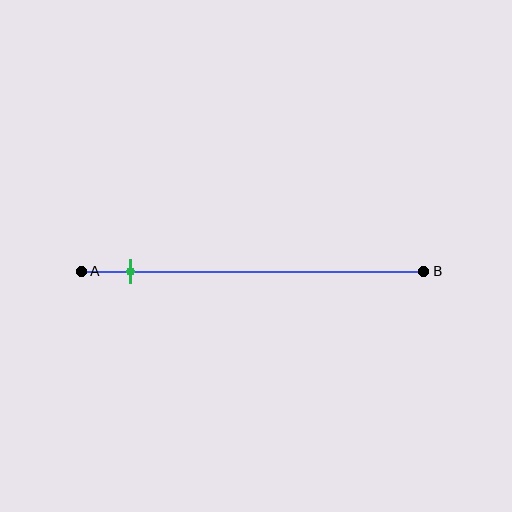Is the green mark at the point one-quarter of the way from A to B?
No, the mark is at about 15% from A, not at the 25% one-quarter point.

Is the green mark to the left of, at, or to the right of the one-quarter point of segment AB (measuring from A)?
The green mark is to the left of the one-quarter point of segment AB.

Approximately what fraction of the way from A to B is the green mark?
The green mark is approximately 15% of the way from A to B.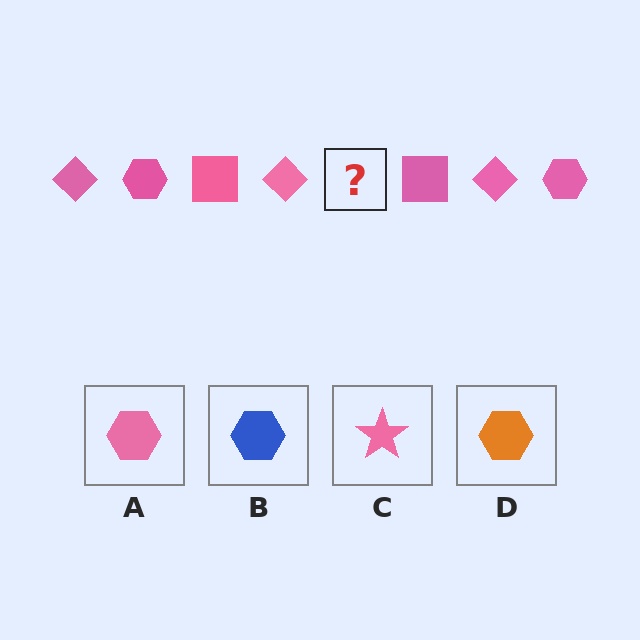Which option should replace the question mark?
Option A.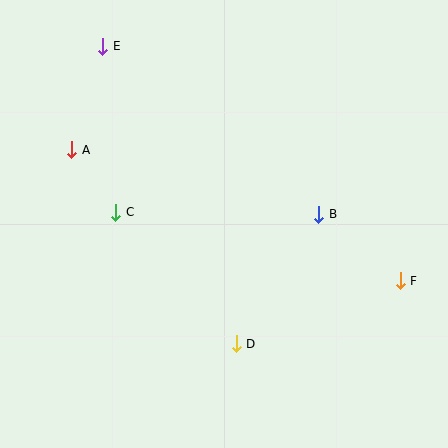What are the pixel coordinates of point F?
Point F is at (400, 281).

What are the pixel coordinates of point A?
Point A is at (72, 150).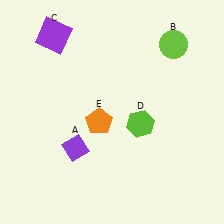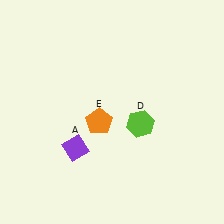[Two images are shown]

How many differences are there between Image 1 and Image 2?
There are 2 differences between the two images.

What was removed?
The lime circle (B), the purple square (C) were removed in Image 2.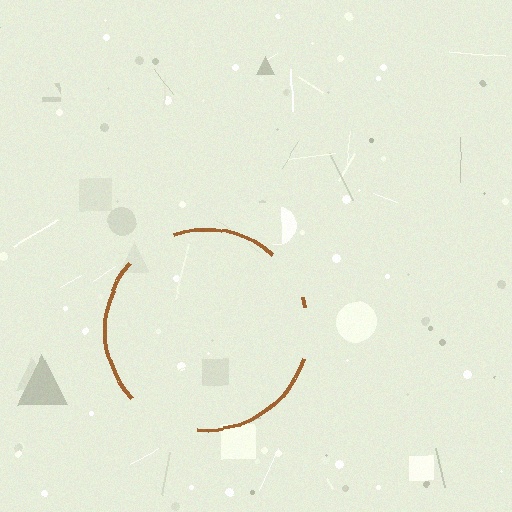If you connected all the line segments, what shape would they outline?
They would outline a circle.